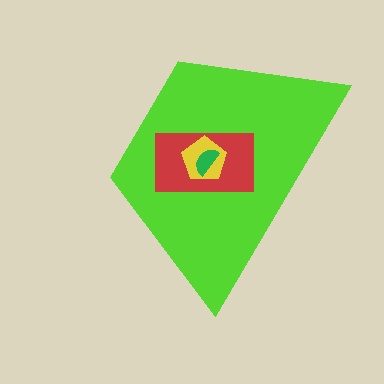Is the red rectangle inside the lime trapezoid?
Yes.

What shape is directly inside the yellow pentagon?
The green semicircle.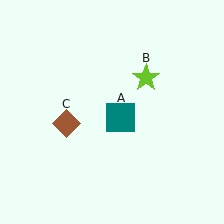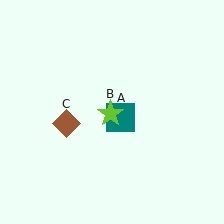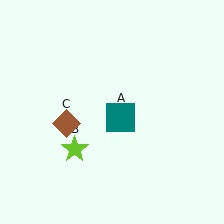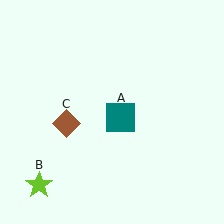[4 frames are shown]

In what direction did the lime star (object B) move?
The lime star (object B) moved down and to the left.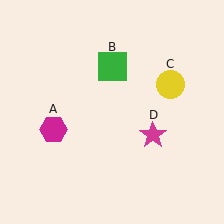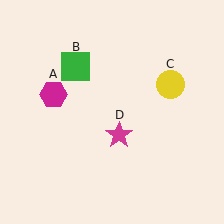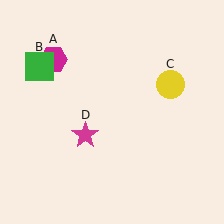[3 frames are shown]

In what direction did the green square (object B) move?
The green square (object B) moved left.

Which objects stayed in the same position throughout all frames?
Yellow circle (object C) remained stationary.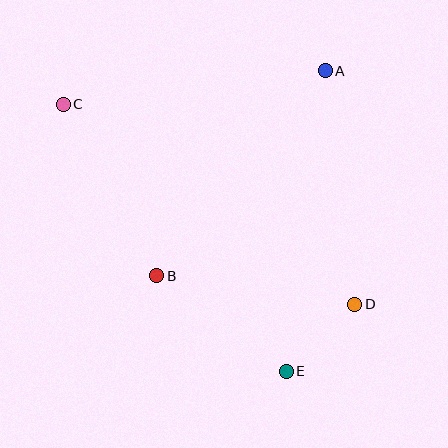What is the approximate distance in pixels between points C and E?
The distance between C and E is approximately 348 pixels.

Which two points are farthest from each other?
Points C and D are farthest from each other.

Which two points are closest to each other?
Points D and E are closest to each other.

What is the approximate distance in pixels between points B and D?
The distance between B and D is approximately 200 pixels.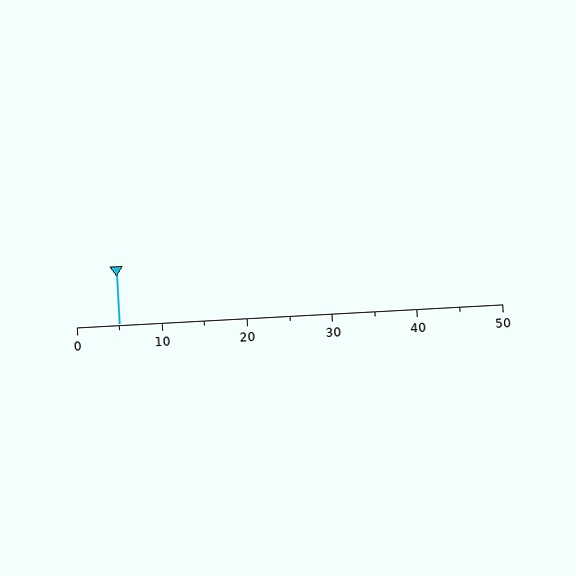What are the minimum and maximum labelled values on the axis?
The axis runs from 0 to 50.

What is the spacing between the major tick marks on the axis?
The major ticks are spaced 10 apart.